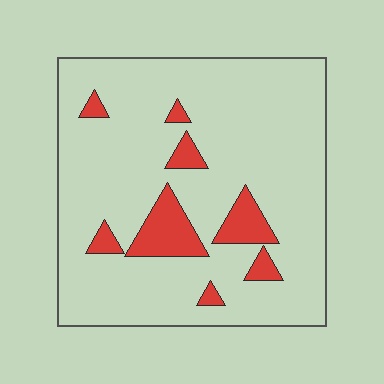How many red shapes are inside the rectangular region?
8.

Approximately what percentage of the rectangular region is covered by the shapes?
Approximately 10%.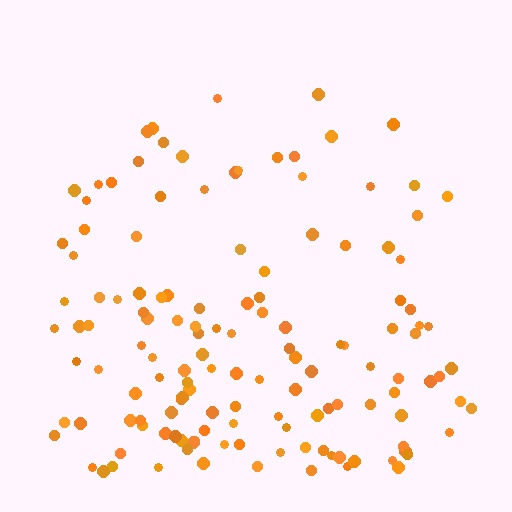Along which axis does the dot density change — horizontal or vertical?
Vertical.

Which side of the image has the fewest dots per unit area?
The top.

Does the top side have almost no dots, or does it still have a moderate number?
Still a moderate number, just noticeably fewer than the bottom.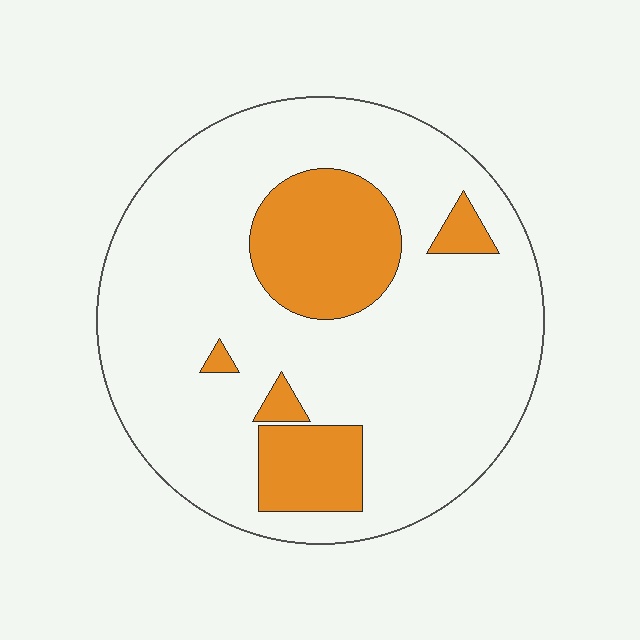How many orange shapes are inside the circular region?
5.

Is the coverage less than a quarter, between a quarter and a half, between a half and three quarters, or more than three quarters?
Less than a quarter.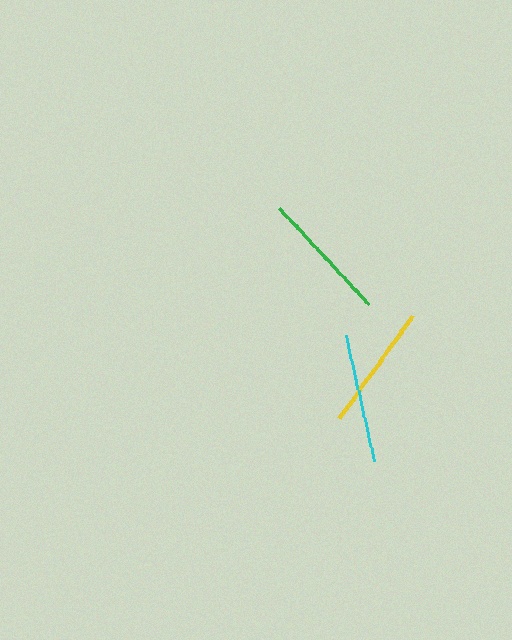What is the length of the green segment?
The green segment is approximately 131 pixels long.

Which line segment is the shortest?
The yellow line is the shortest at approximately 126 pixels.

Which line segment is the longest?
The green line is the longest at approximately 131 pixels.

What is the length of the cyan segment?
The cyan segment is approximately 128 pixels long.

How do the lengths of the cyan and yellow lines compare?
The cyan and yellow lines are approximately the same length.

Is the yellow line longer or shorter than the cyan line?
The cyan line is longer than the yellow line.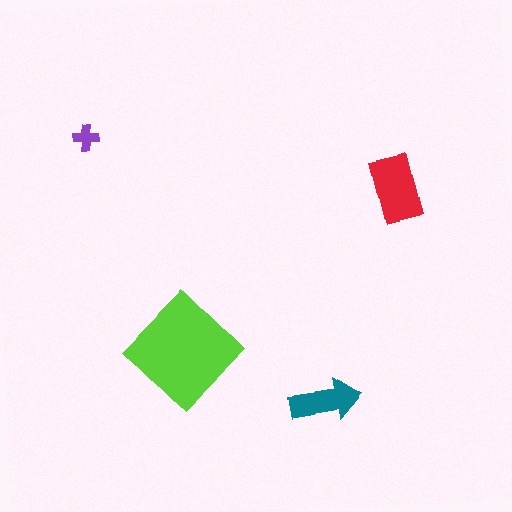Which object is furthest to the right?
The red rectangle is rightmost.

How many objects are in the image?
There are 4 objects in the image.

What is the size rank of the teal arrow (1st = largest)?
3rd.